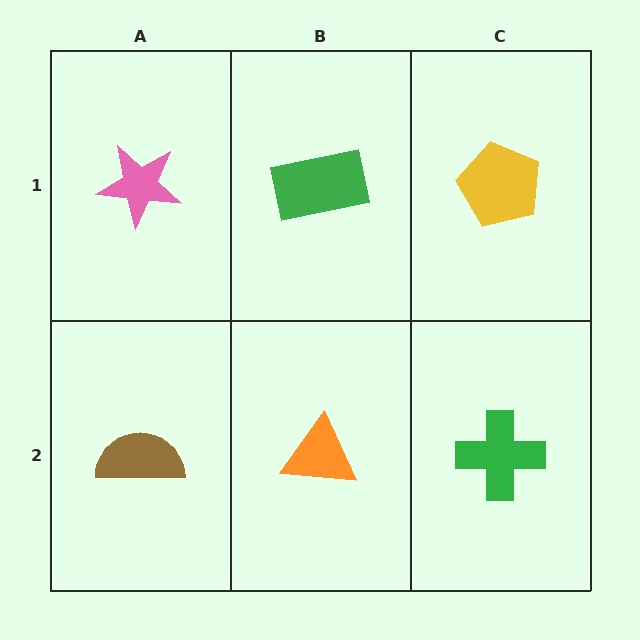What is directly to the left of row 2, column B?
A brown semicircle.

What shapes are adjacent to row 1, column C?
A green cross (row 2, column C), a green rectangle (row 1, column B).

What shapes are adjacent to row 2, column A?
A pink star (row 1, column A), an orange triangle (row 2, column B).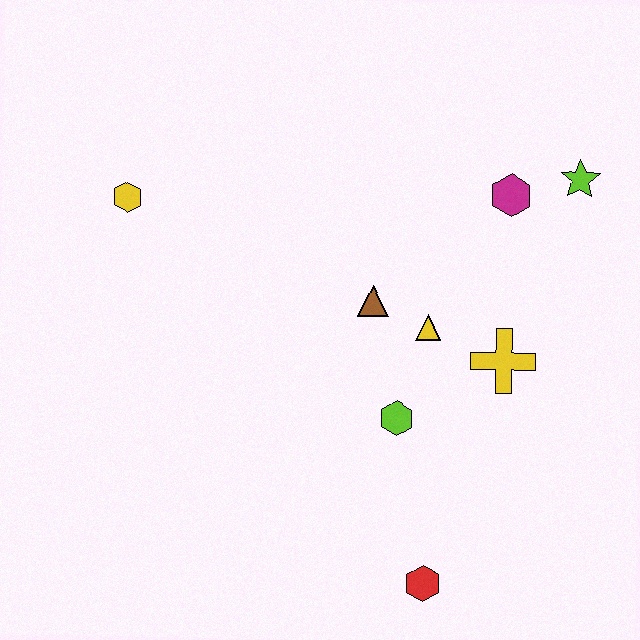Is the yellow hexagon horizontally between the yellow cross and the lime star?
No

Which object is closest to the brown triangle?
The yellow triangle is closest to the brown triangle.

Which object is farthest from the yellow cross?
The yellow hexagon is farthest from the yellow cross.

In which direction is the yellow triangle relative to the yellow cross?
The yellow triangle is to the left of the yellow cross.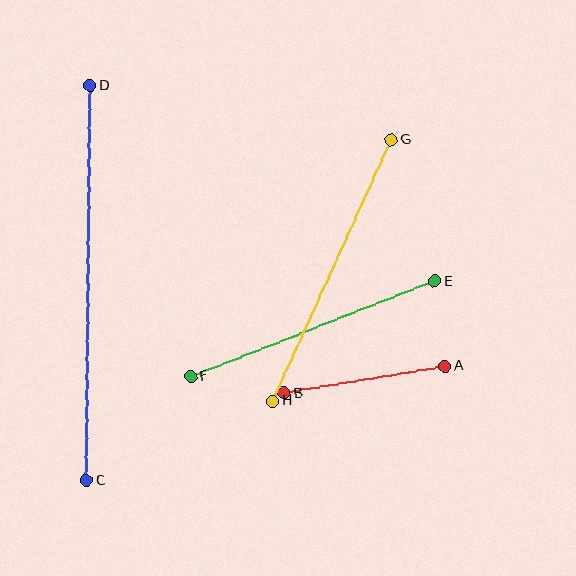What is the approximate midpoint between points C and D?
The midpoint is at approximately (88, 283) pixels.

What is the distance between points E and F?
The distance is approximately 262 pixels.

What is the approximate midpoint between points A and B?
The midpoint is at approximately (365, 380) pixels.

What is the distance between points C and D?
The distance is approximately 395 pixels.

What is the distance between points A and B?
The distance is approximately 163 pixels.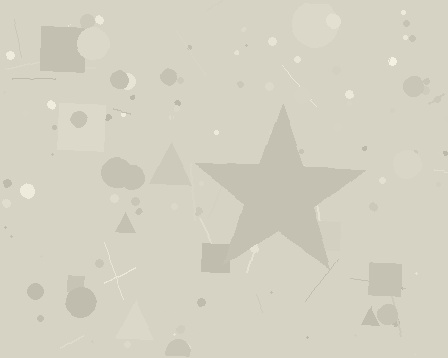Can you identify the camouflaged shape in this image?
The camouflaged shape is a star.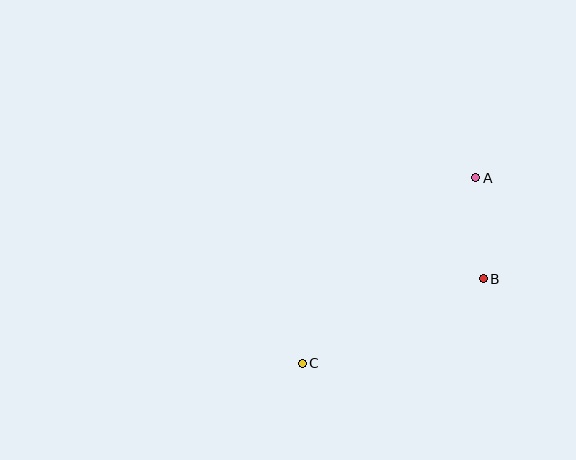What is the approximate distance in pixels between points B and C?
The distance between B and C is approximately 200 pixels.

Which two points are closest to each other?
Points A and B are closest to each other.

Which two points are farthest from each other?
Points A and C are farthest from each other.